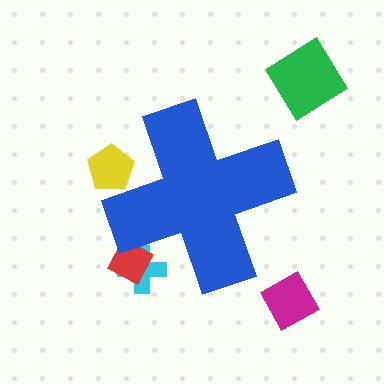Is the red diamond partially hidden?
Yes, the red diamond is partially hidden behind the blue cross.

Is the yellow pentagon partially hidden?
Yes, the yellow pentagon is partially hidden behind the blue cross.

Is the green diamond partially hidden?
No, the green diamond is fully visible.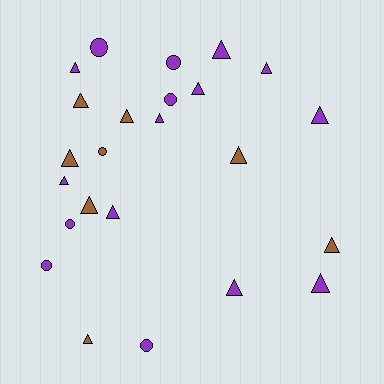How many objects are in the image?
There are 24 objects.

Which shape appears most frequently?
Triangle, with 17 objects.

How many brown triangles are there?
There are 7 brown triangles.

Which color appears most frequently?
Purple, with 16 objects.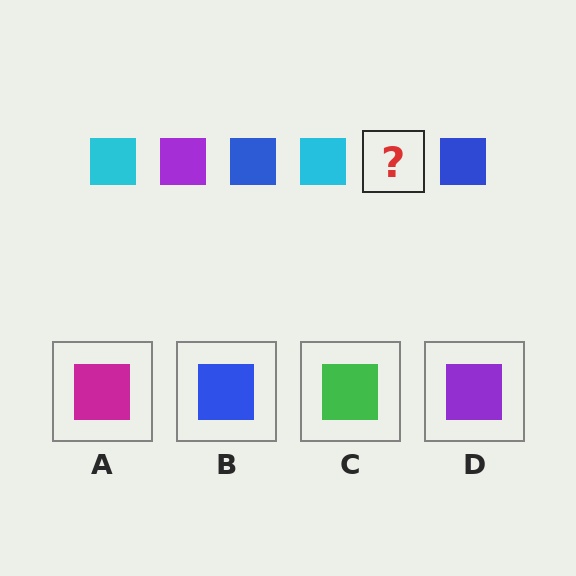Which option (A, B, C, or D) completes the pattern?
D.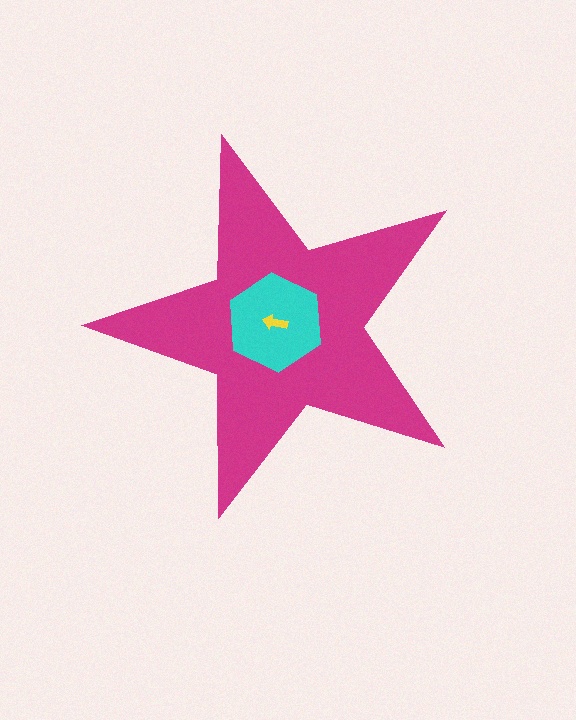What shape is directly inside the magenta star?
The cyan hexagon.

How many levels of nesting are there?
3.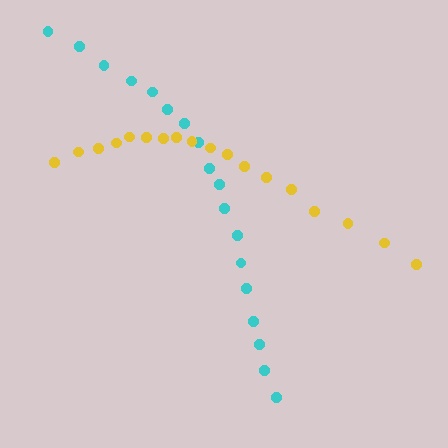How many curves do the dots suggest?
There are 2 distinct paths.